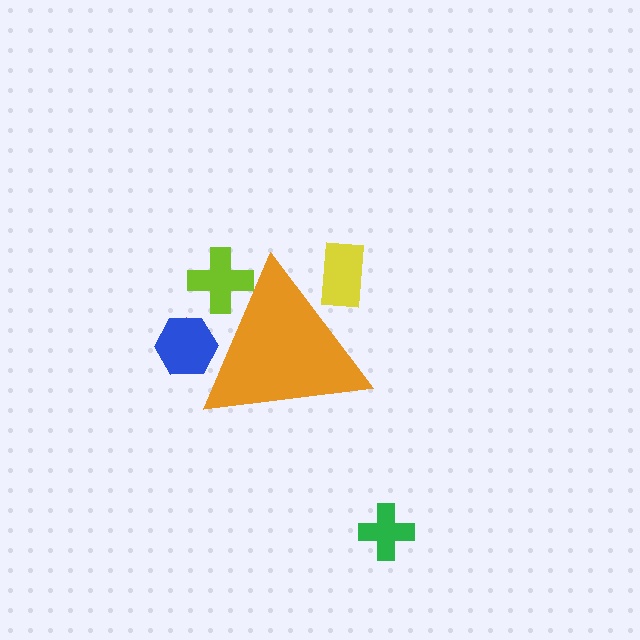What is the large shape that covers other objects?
An orange triangle.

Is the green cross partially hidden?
No, the green cross is fully visible.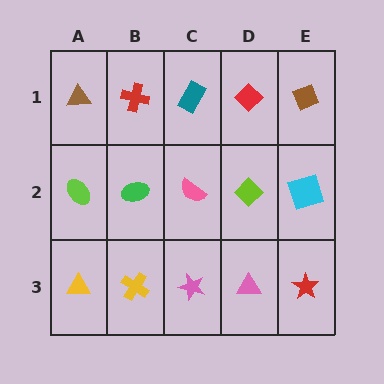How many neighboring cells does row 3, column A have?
2.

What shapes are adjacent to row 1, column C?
A pink semicircle (row 2, column C), a red cross (row 1, column B), a red diamond (row 1, column D).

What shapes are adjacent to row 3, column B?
A green ellipse (row 2, column B), a yellow triangle (row 3, column A), a pink star (row 3, column C).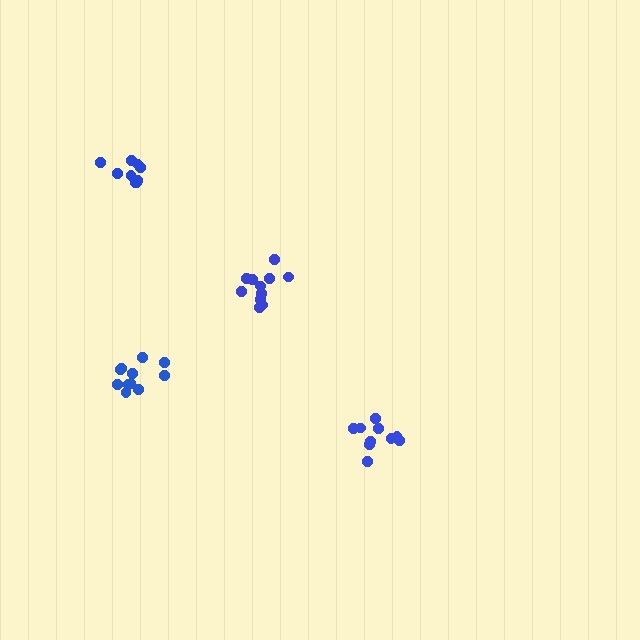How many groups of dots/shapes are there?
There are 4 groups.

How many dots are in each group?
Group 1: 10 dots, Group 2: 11 dots, Group 3: 9 dots, Group 4: 11 dots (41 total).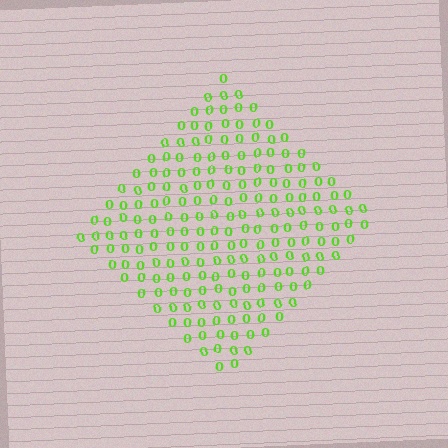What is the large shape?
The large shape is a diamond.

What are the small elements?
The small elements are digit 0's.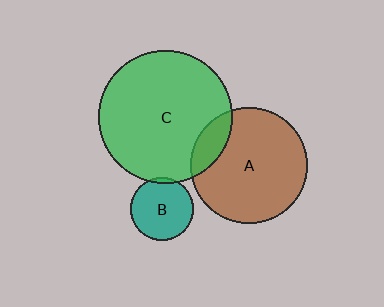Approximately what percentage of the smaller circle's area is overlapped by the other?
Approximately 5%.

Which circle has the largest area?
Circle C (green).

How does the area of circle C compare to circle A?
Approximately 1.3 times.